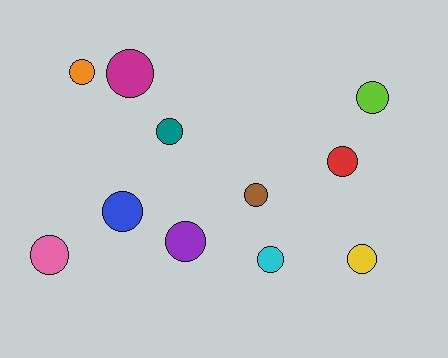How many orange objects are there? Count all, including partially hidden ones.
There is 1 orange object.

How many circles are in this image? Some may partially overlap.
There are 11 circles.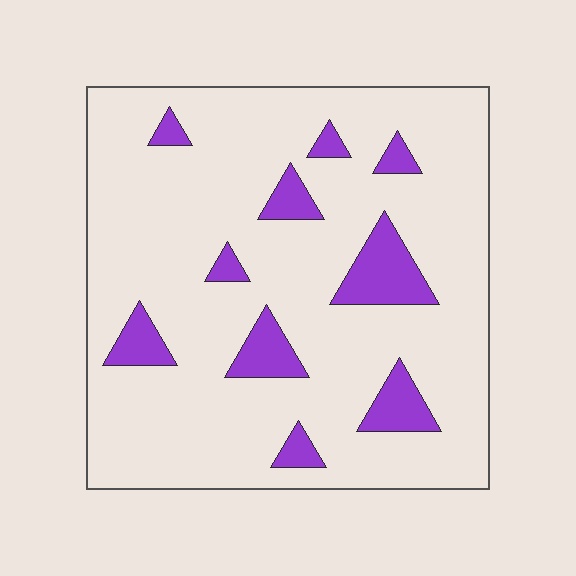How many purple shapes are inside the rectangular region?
10.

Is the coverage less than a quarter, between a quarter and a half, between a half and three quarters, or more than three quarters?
Less than a quarter.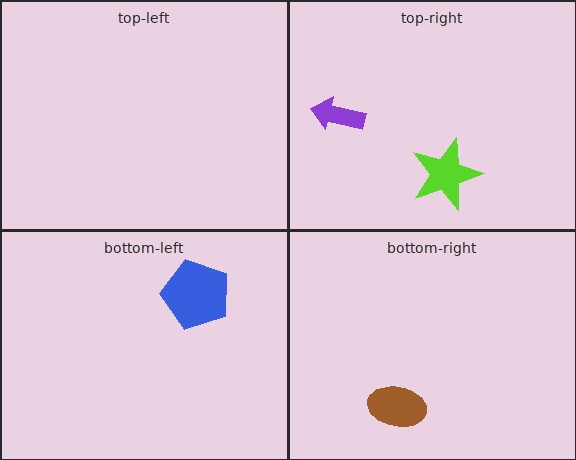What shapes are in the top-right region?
The purple arrow, the lime star.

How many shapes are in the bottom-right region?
1.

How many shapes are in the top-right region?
2.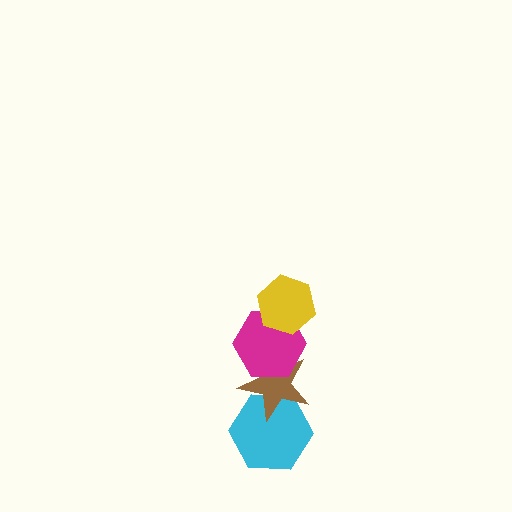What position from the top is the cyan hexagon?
The cyan hexagon is 4th from the top.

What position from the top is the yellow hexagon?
The yellow hexagon is 1st from the top.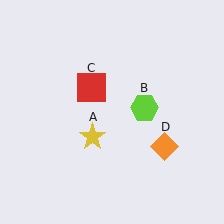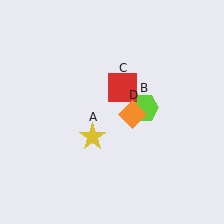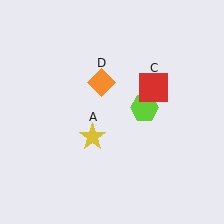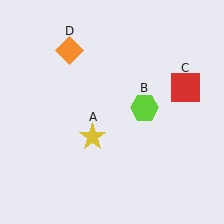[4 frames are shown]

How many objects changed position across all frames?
2 objects changed position: red square (object C), orange diamond (object D).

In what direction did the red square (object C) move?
The red square (object C) moved right.